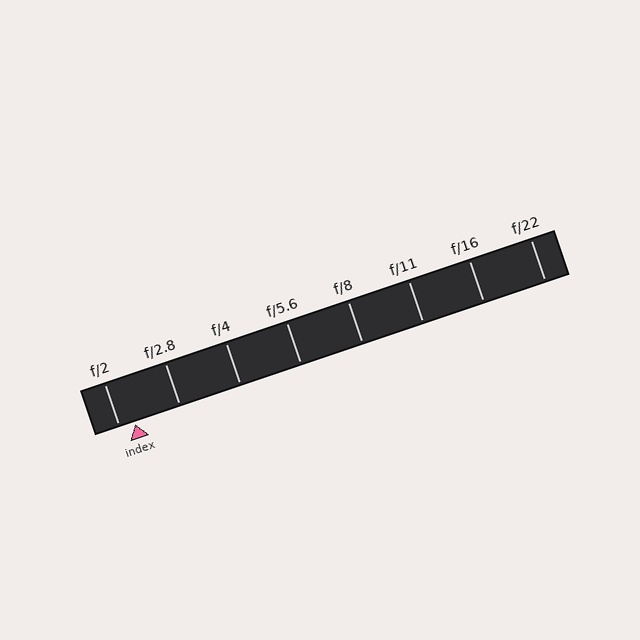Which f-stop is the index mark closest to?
The index mark is closest to f/2.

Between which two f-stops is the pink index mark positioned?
The index mark is between f/2 and f/2.8.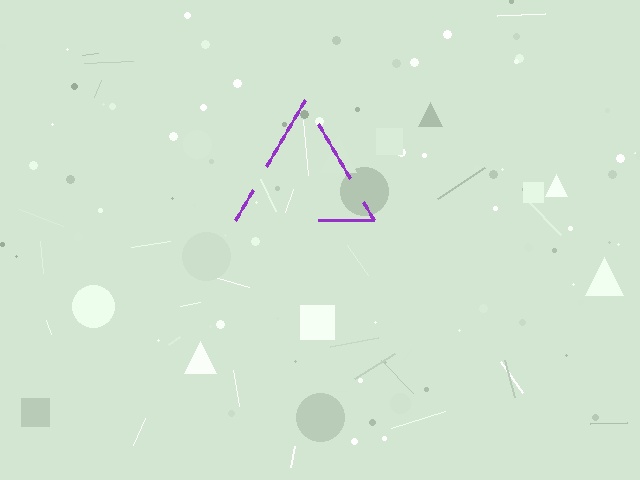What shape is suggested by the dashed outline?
The dashed outline suggests a triangle.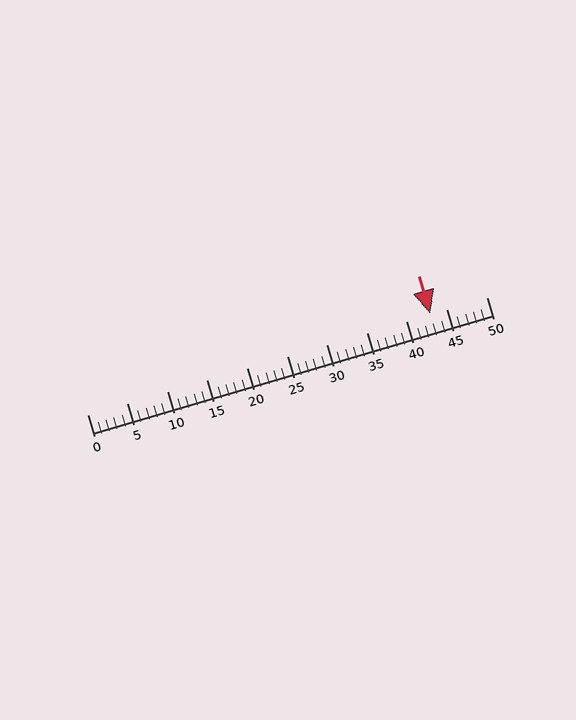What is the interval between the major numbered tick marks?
The major tick marks are spaced 5 units apart.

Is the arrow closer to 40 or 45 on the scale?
The arrow is closer to 45.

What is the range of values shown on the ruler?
The ruler shows values from 0 to 50.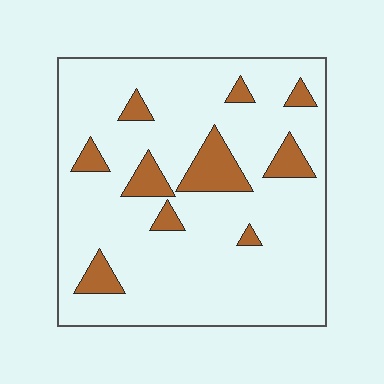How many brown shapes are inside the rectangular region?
10.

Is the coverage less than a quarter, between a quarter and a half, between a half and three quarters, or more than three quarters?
Less than a quarter.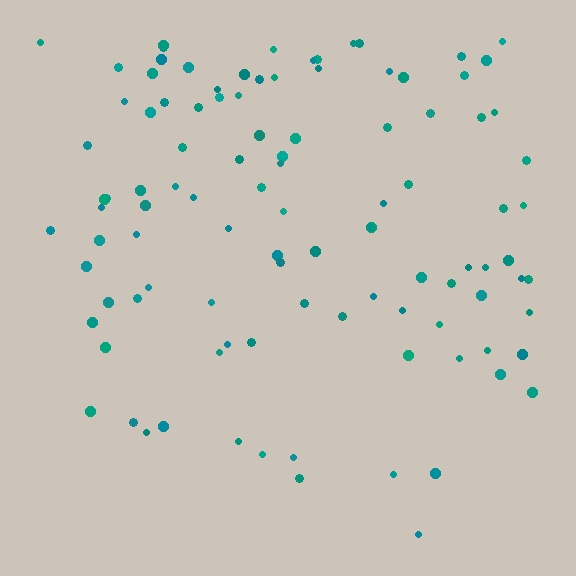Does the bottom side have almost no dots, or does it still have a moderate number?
Still a moderate number, just noticeably fewer than the top.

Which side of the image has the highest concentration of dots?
The top.